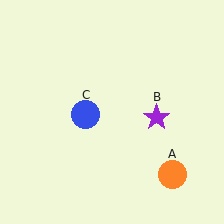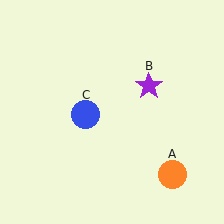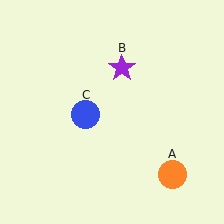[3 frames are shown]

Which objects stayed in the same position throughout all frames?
Orange circle (object A) and blue circle (object C) remained stationary.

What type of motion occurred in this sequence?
The purple star (object B) rotated counterclockwise around the center of the scene.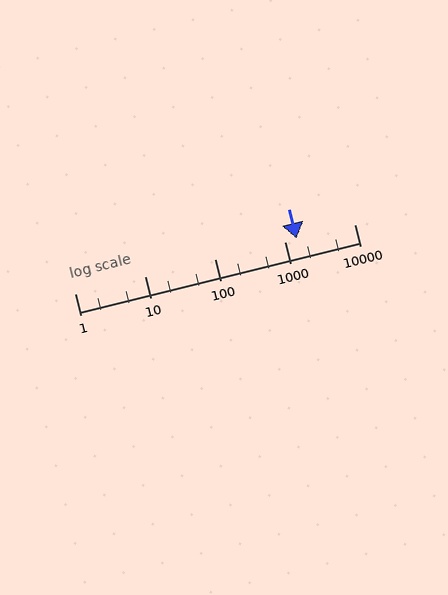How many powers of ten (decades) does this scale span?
The scale spans 4 decades, from 1 to 10000.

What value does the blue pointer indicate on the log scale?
The pointer indicates approximately 1500.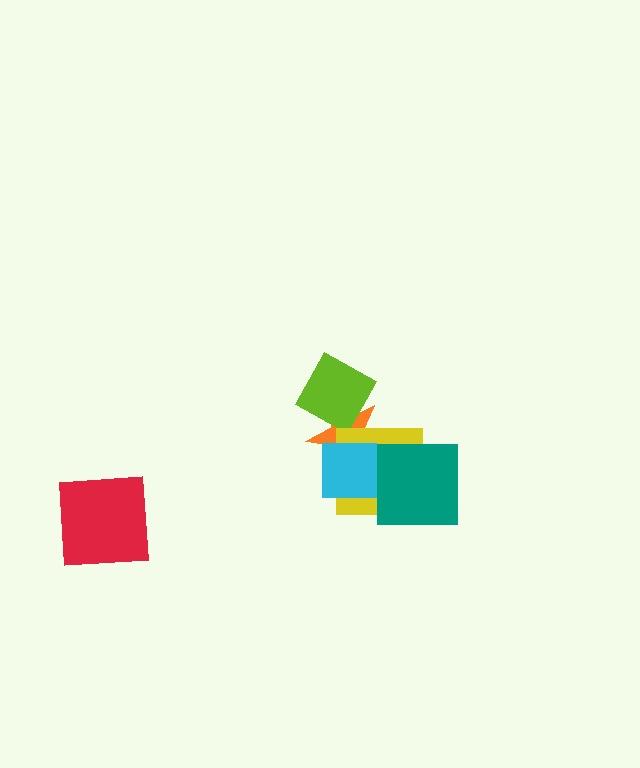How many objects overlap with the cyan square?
2 objects overlap with the cyan square.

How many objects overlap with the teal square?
1 object overlaps with the teal square.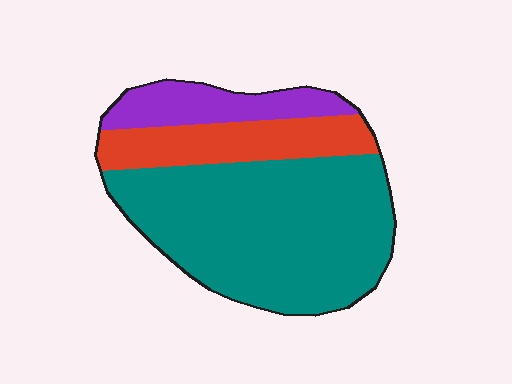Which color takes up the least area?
Purple, at roughly 15%.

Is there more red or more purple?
Red.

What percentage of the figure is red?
Red covers 21% of the figure.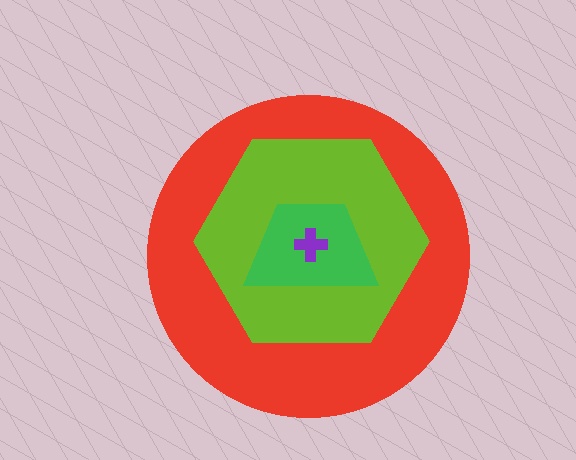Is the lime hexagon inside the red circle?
Yes.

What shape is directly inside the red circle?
The lime hexagon.